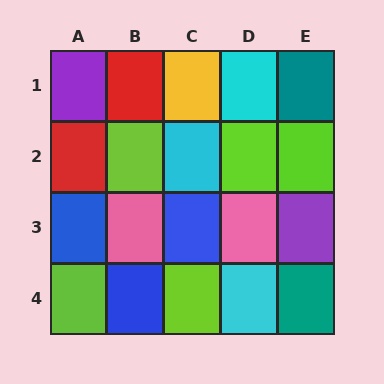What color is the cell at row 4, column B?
Blue.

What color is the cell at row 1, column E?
Teal.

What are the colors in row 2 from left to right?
Red, lime, cyan, lime, lime.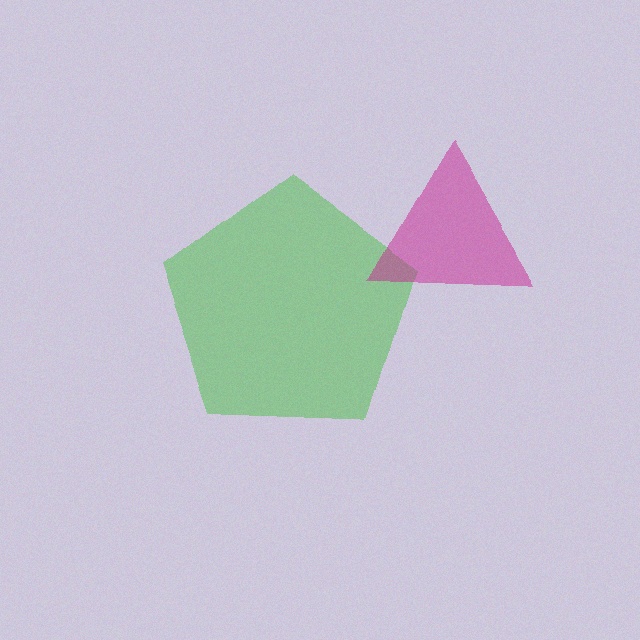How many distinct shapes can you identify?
There are 2 distinct shapes: a green pentagon, a magenta triangle.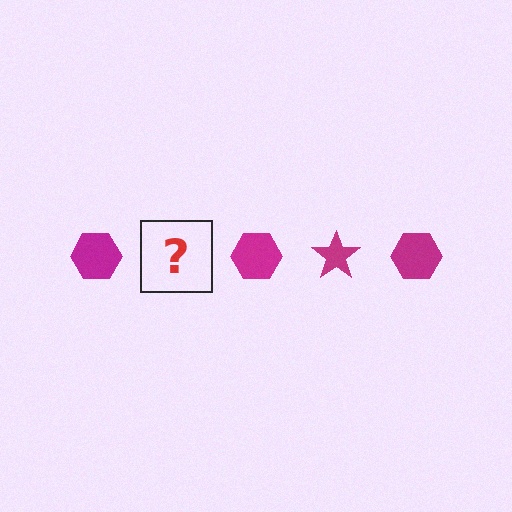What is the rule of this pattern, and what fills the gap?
The rule is that the pattern cycles through hexagon, star shapes in magenta. The gap should be filled with a magenta star.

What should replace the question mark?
The question mark should be replaced with a magenta star.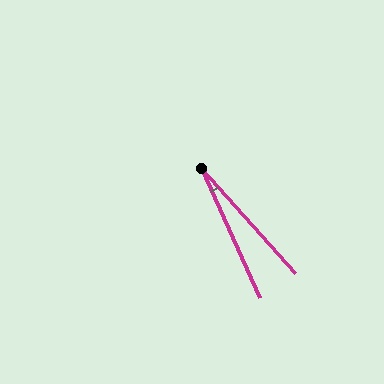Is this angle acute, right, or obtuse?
It is acute.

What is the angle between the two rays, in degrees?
Approximately 18 degrees.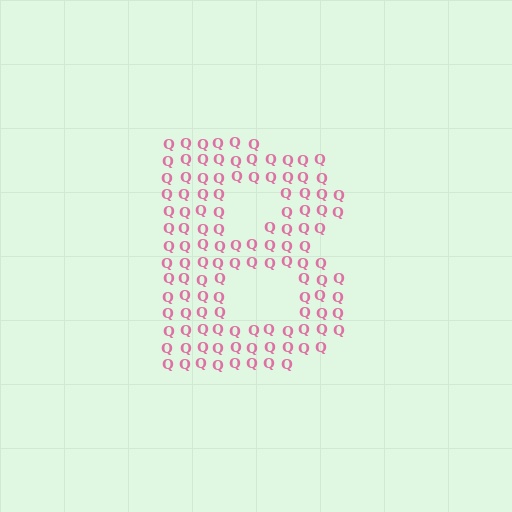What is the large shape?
The large shape is the letter B.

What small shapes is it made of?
It is made of small letter Q's.